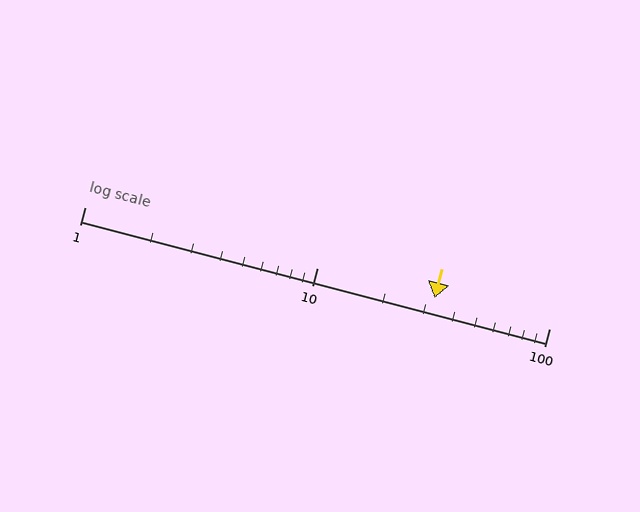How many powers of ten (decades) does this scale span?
The scale spans 2 decades, from 1 to 100.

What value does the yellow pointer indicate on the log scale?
The pointer indicates approximately 32.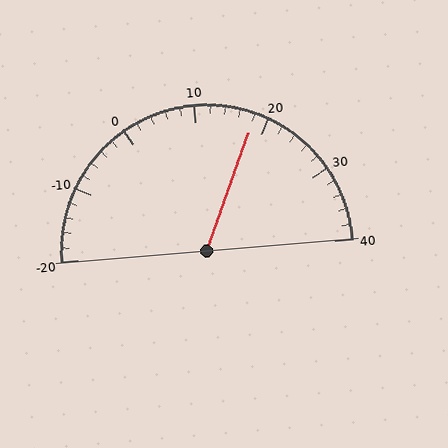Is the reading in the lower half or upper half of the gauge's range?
The reading is in the upper half of the range (-20 to 40).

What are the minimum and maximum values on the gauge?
The gauge ranges from -20 to 40.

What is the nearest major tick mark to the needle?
The nearest major tick mark is 20.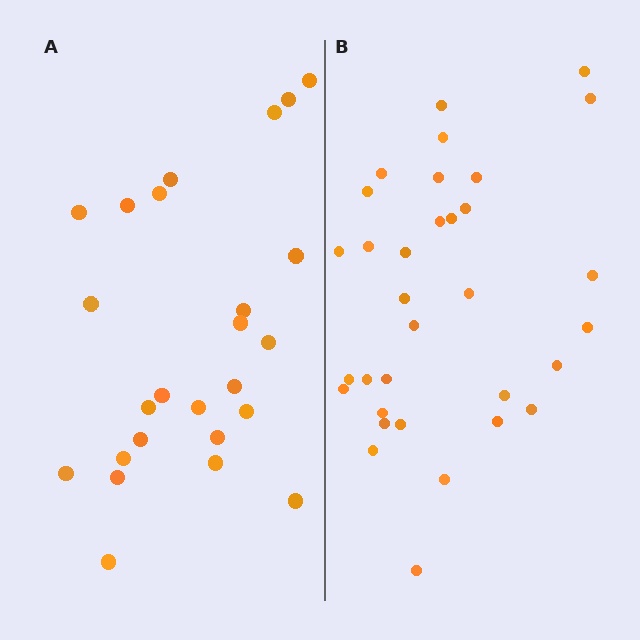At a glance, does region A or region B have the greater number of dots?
Region B (the right region) has more dots.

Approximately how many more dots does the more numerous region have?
Region B has roughly 8 or so more dots than region A.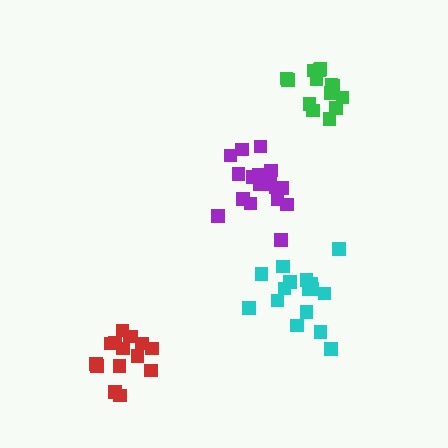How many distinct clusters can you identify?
There are 4 distinct clusters.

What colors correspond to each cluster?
The clusters are colored: red, purple, green, cyan.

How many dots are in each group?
Group 1: 15 dots, Group 2: 19 dots, Group 3: 15 dots, Group 4: 17 dots (66 total).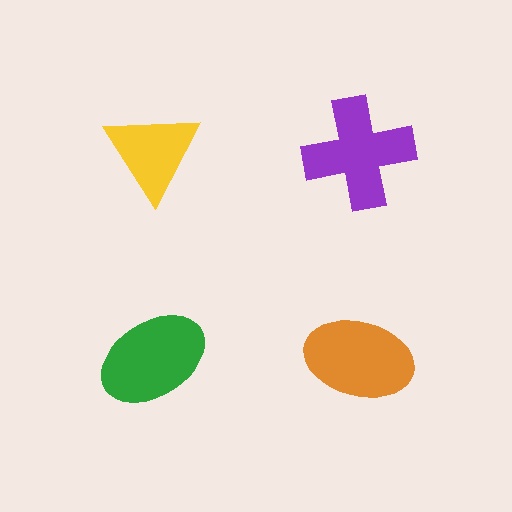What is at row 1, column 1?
A yellow triangle.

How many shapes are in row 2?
2 shapes.